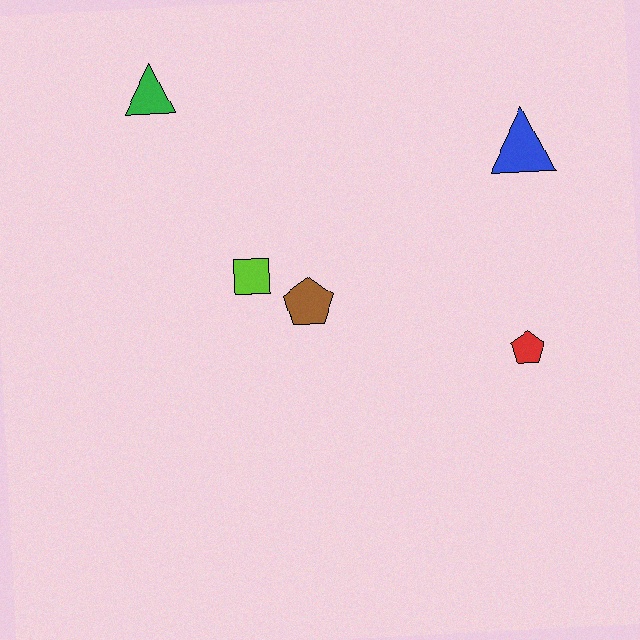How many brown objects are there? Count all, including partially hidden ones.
There is 1 brown object.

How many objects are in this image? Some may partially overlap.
There are 5 objects.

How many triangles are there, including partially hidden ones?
There are 2 triangles.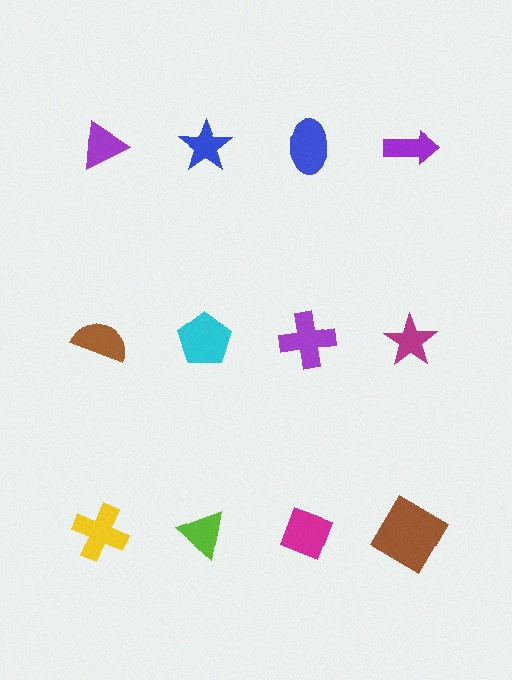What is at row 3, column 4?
A brown diamond.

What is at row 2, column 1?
A brown semicircle.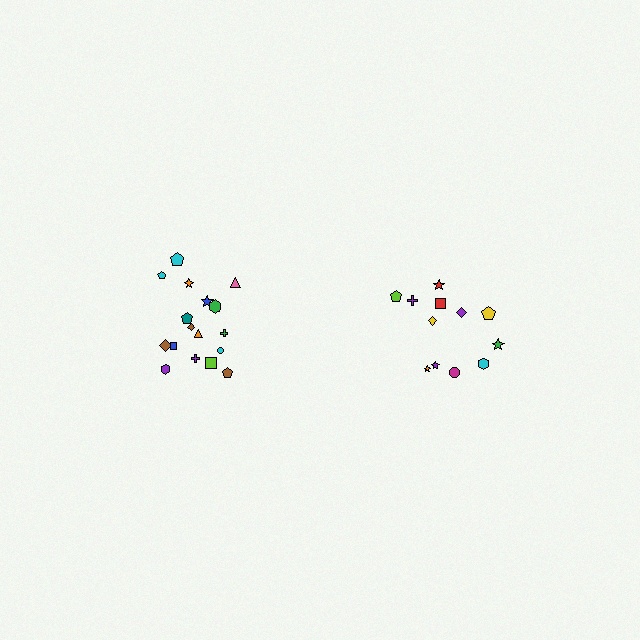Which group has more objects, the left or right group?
The left group.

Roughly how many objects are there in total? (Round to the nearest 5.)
Roughly 30 objects in total.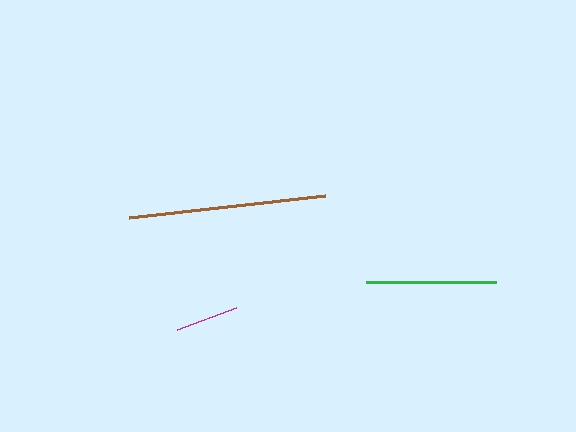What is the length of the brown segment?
The brown segment is approximately 197 pixels long.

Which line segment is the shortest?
The magenta line is the shortest at approximately 63 pixels.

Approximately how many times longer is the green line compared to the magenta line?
The green line is approximately 2.1 times the length of the magenta line.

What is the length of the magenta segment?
The magenta segment is approximately 63 pixels long.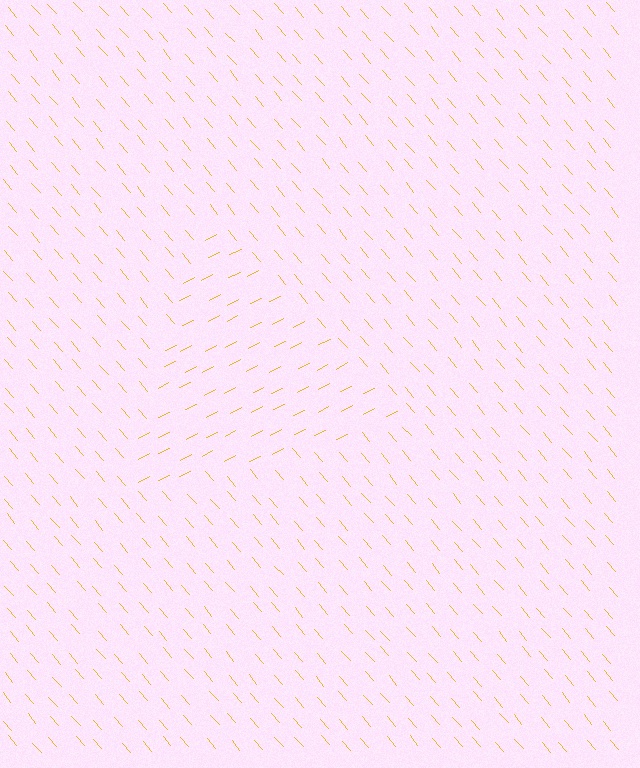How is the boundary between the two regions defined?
The boundary is defined purely by a change in line orientation (approximately 76 degrees difference). All lines are the same color and thickness.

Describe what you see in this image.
The image is filled with small yellow line segments. A triangle region in the image has lines oriented differently from the surrounding lines, creating a visible texture boundary.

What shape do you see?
I see a triangle.